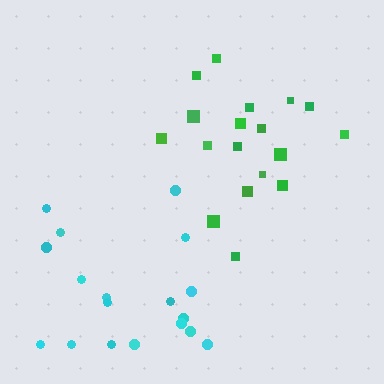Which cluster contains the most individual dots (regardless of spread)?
Cyan (18).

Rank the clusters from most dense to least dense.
green, cyan.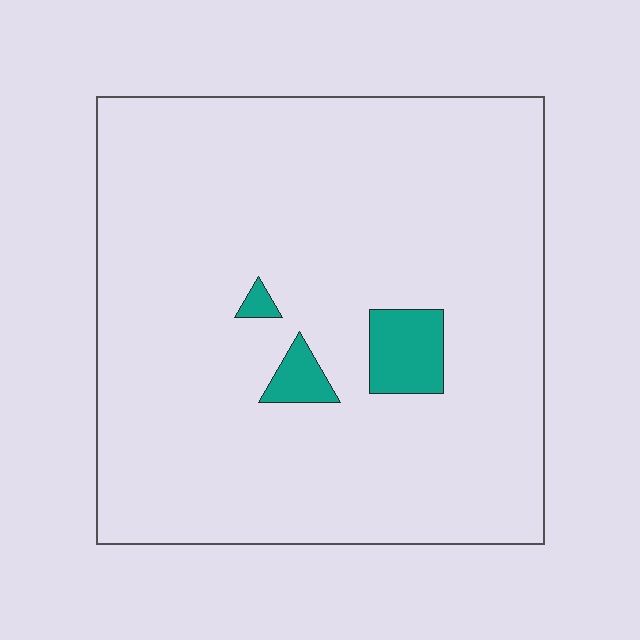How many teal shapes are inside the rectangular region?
3.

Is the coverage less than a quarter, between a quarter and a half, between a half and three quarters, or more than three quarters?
Less than a quarter.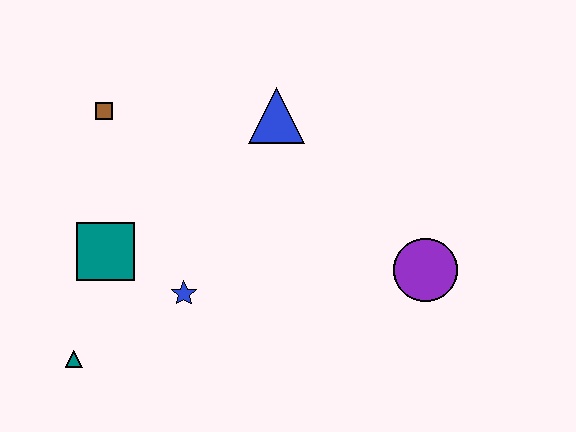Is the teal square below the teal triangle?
No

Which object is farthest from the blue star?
The purple circle is farthest from the blue star.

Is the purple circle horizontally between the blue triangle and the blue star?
No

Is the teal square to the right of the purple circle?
No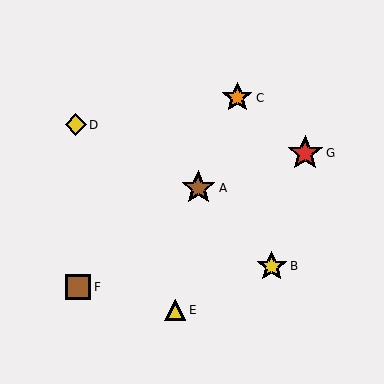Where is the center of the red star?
The center of the red star is at (305, 154).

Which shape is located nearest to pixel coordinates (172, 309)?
The yellow triangle (labeled E) at (175, 310) is nearest to that location.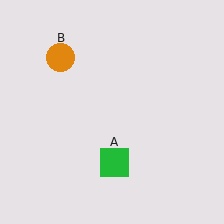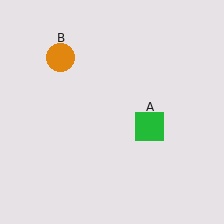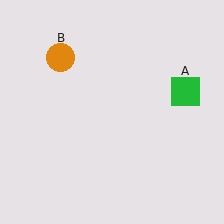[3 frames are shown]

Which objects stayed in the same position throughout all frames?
Orange circle (object B) remained stationary.